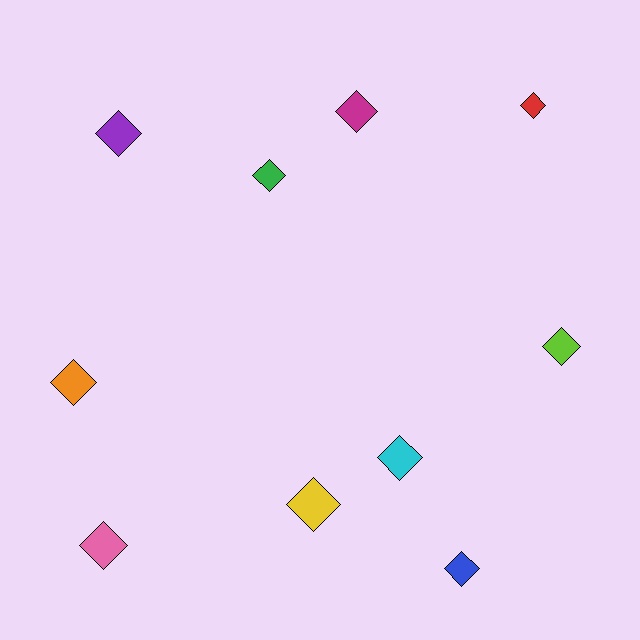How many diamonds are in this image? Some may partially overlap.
There are 10 diamonds.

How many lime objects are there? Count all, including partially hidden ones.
There is 1 lime object.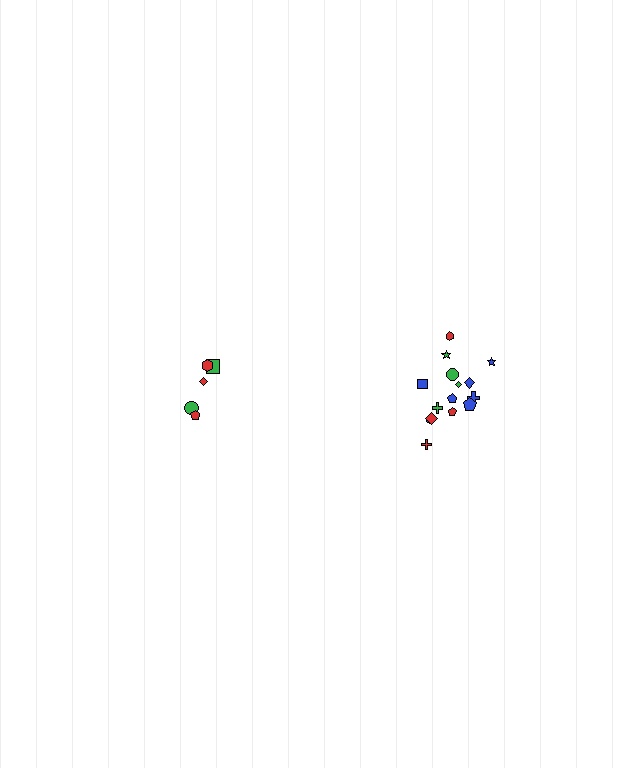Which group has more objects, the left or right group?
The right group.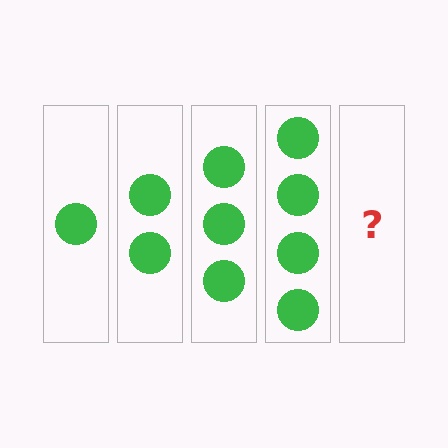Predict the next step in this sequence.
The next step is 5 circles.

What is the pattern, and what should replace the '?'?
The pattern is that each step adds one more circle. The '?' should be 5 circles.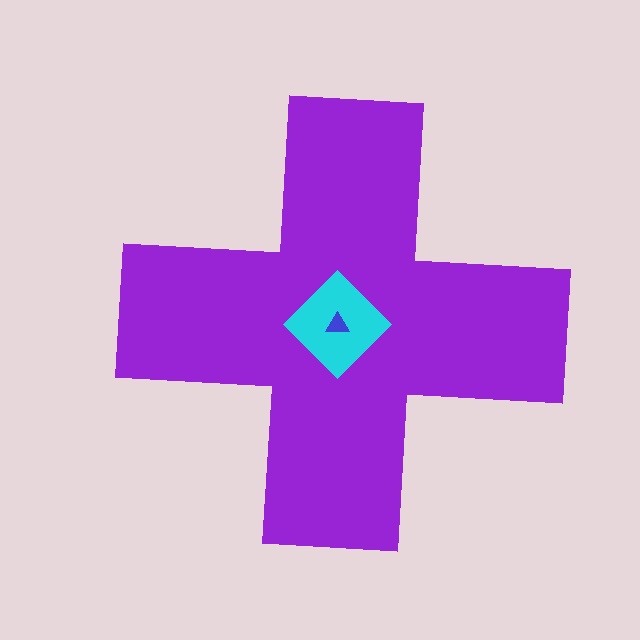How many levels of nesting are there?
3.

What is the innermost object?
The blue triangle.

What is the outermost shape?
The purple cross.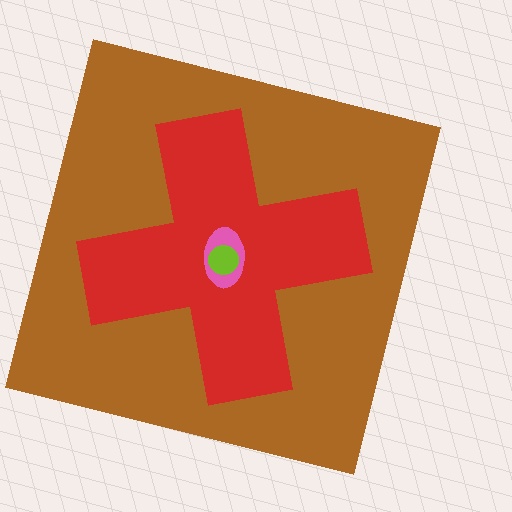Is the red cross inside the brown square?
Yes.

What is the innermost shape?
The lime circle.